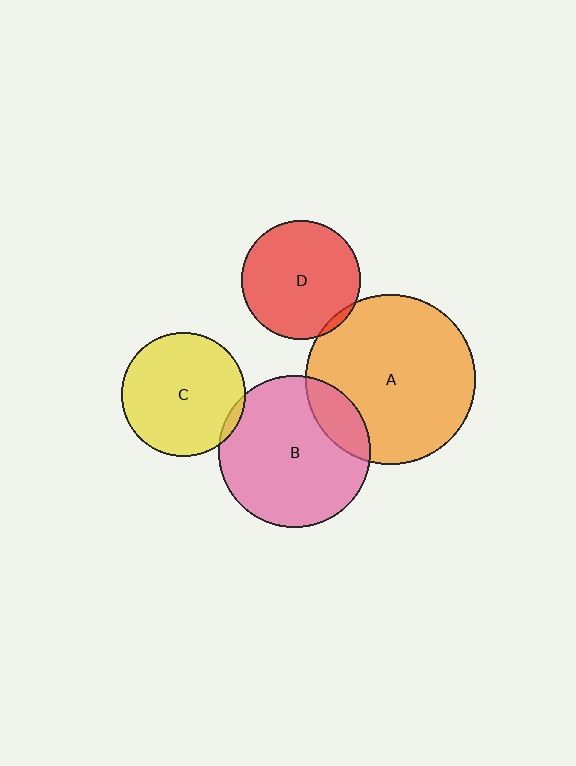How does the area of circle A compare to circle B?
Approximately 1.2 times.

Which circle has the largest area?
Circle A (orange).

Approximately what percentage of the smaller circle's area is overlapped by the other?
Approximately 5%.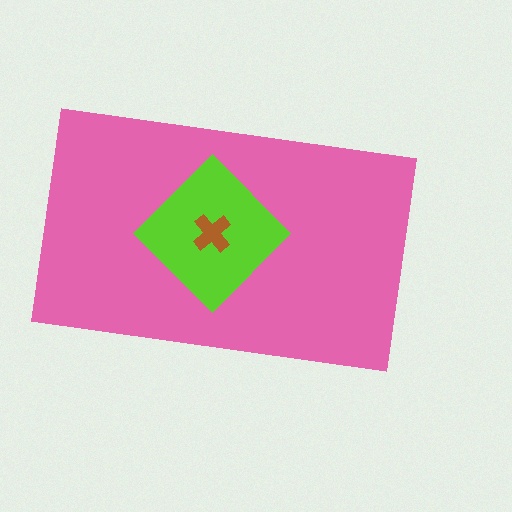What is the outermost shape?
The pink rectangle.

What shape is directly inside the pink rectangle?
The lime diamond.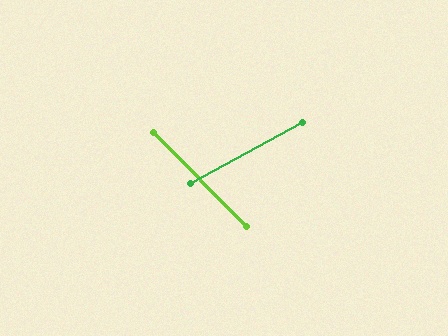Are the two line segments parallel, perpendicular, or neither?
Neither parallel nor perpendicular — they differ by about 74°.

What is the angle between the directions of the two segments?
Approximately 74 degrees.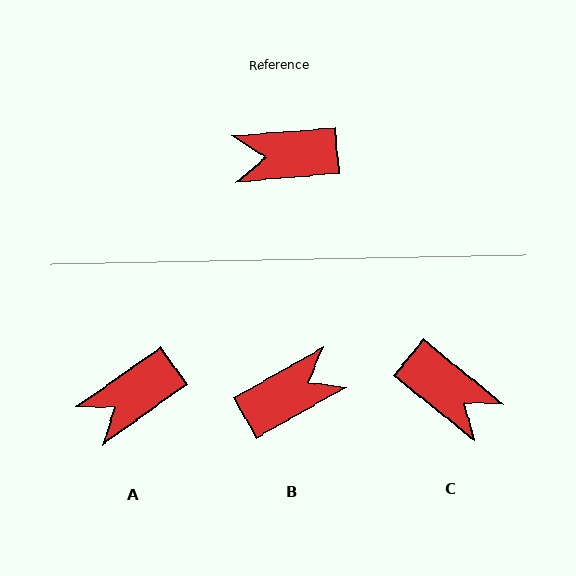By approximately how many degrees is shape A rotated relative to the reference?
Approximately 31 degrees counter-clockwise.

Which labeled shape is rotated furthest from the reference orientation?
B, about 156 degrees away.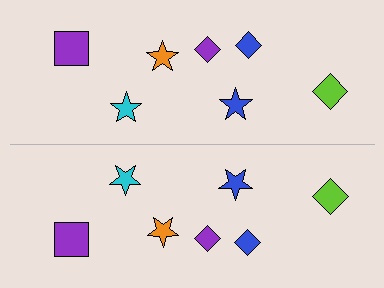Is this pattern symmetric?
Yes, this pattern has bilateral (reflection) symmetry.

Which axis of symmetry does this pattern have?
The pattern has a horizontal axis of symmetry running through the center of the image.